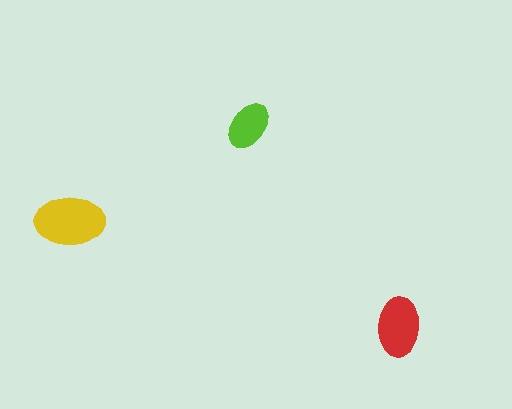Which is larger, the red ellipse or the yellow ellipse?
The yellow one.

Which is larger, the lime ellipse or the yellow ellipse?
The yellow one.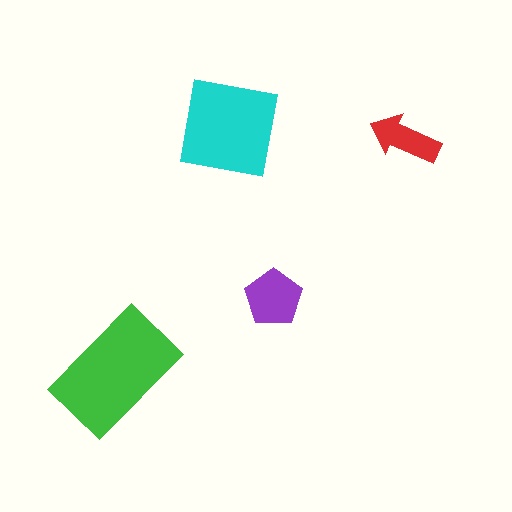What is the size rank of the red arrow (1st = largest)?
4th.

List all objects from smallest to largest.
The red arrow, the purple pentagon, the cyan square, the green rectangle.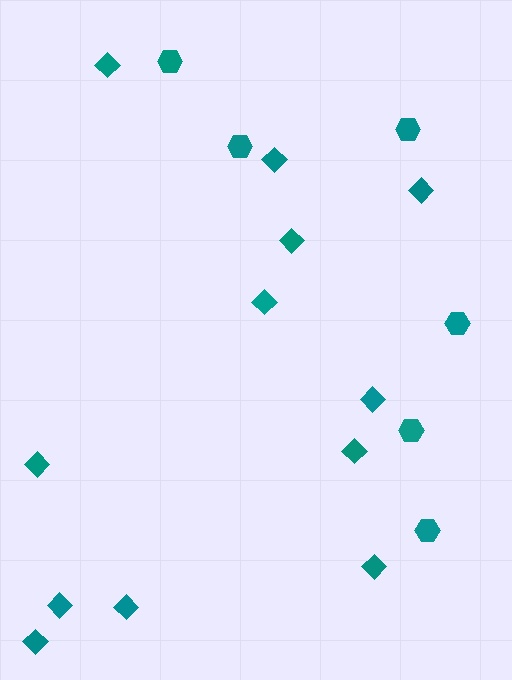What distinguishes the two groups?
There are 2 groups: one group of hexagons (6) and one group of diamonds (12).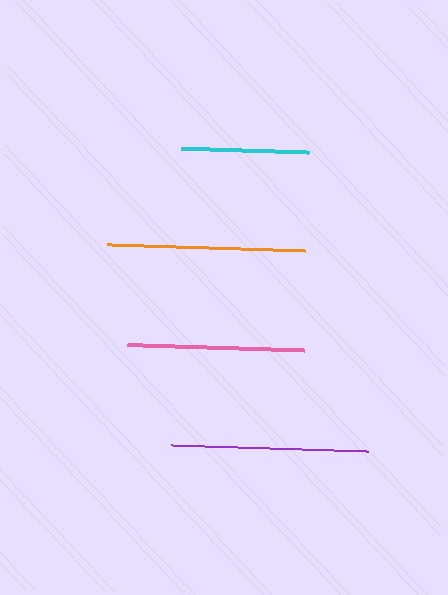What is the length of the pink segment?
The pink segment is approximately 176 pixels long.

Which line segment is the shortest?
The cyan line is the shortest at approximately 127 pixels.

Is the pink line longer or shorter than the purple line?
The purple line is longer than the pink line.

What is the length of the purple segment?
The purple segment is approximately 197 pixels long.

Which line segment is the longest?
The orange line is the longest at approximately 199 pixels.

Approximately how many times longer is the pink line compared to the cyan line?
The pink line is approximately 1.4 times the length of the cyan line.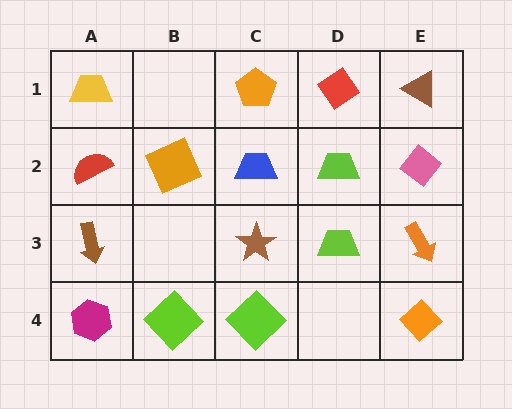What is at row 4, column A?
A magenta hexagon.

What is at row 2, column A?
A red semicircle.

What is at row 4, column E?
An orange diamond.